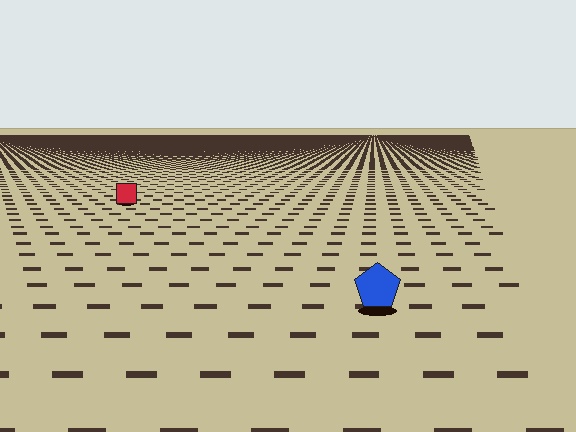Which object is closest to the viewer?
The blue pentagon is closest. The texture marks near it are larger and more spread out.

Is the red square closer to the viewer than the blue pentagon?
No. The blue pentagon is closer — you can tell from the texture gradient: the ground texture is coarser near it.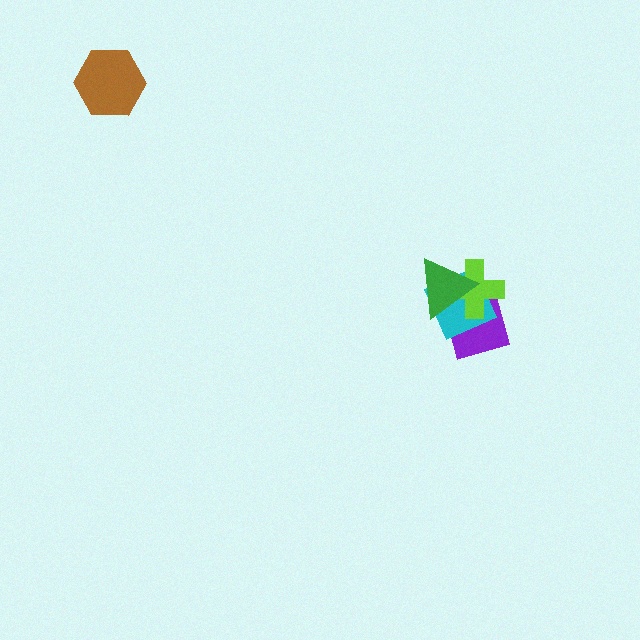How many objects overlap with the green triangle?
3 objects overlap with the green triangle.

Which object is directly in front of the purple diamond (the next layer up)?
The cyan square is directly in front of the purple diamond.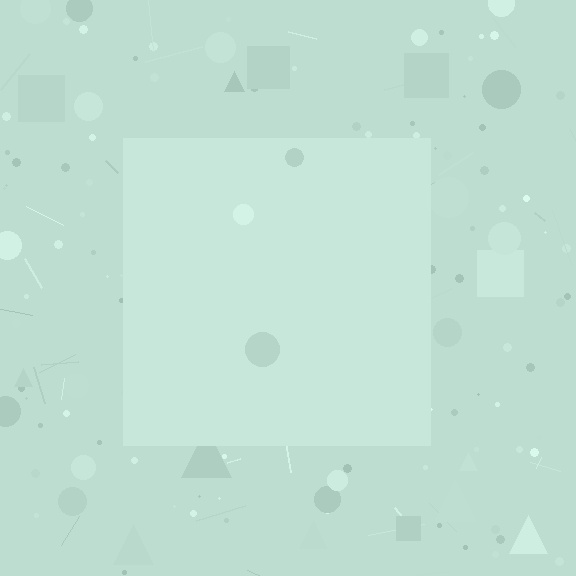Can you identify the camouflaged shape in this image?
The camouflaged shape is a square.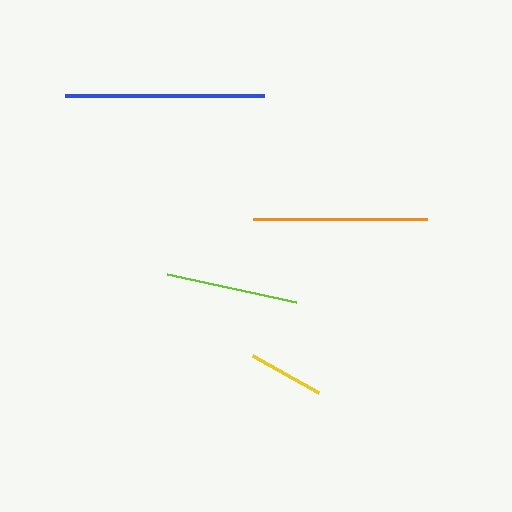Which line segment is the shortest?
The yellow line is the shortest at approximately 75 pixels.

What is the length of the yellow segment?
The yellow segment is approximately 75 pixels long.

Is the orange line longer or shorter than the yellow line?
The orange line is longer than the yellow line.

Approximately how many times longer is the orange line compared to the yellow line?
The orange line is approximately 2.3 times the length of the yellow line.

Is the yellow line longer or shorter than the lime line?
The lime line is longer than the yellow line.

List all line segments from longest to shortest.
From longest to shortest: blue, orange, lime, yellow.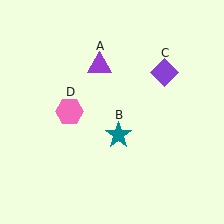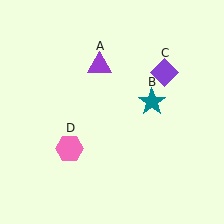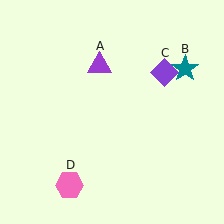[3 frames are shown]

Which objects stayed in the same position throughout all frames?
Purple triangle (object A) and purple diamond (object C) remained stationary.